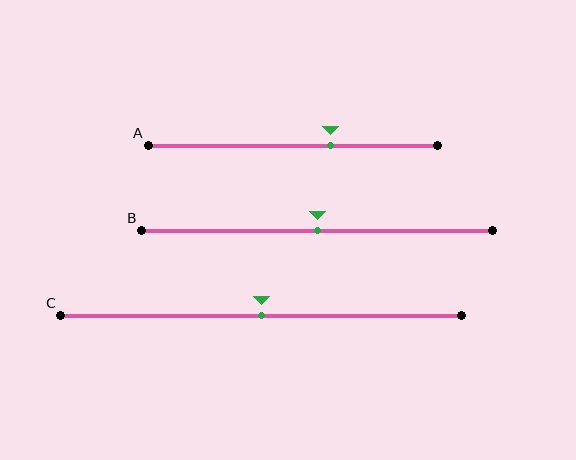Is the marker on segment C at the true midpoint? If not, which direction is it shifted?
Yes, the marker on segment C is at the true midpoint.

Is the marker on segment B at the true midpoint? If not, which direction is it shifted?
Yes, the marker on segment B is at the true midpoint.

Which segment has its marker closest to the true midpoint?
Segment B has its marker closest to the true midpoint.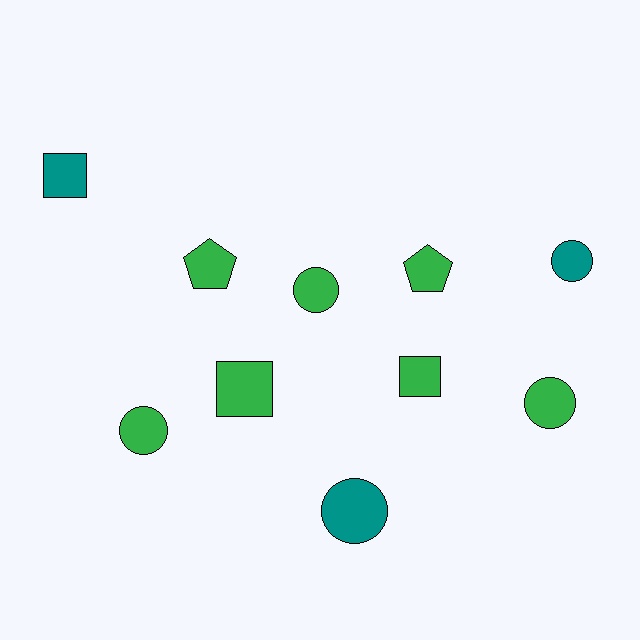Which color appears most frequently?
Green, with 7 objects.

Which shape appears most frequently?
Circle, with 5 objects.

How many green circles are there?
There are 3 green circles.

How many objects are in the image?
There are 10 objects.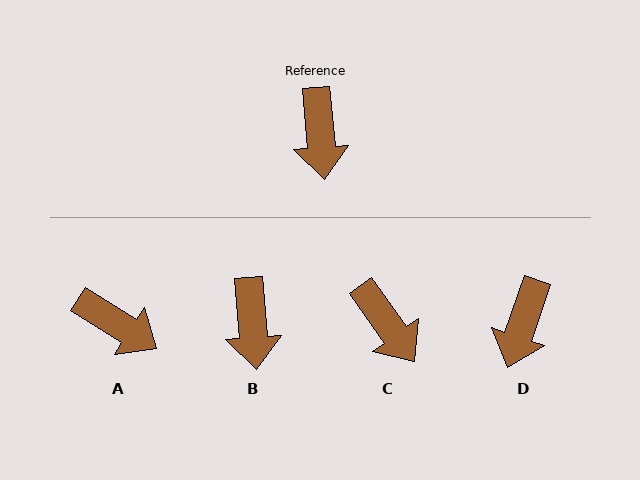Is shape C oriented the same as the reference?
No, it is off by about 31 degrees.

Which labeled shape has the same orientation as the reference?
B.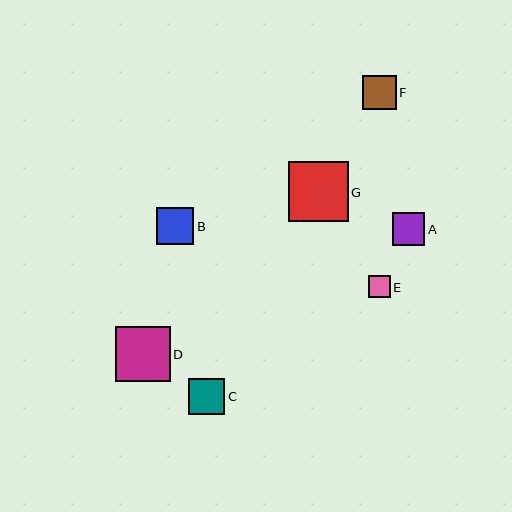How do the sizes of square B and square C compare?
Square B and square C are approximately the same size.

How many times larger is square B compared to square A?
Square B is approximately 1.1 times the size of square A.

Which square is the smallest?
Square E is the smallest with a size of approximately 22 pixels.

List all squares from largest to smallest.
From largest to smallest: G, D, B, C, F, A, E.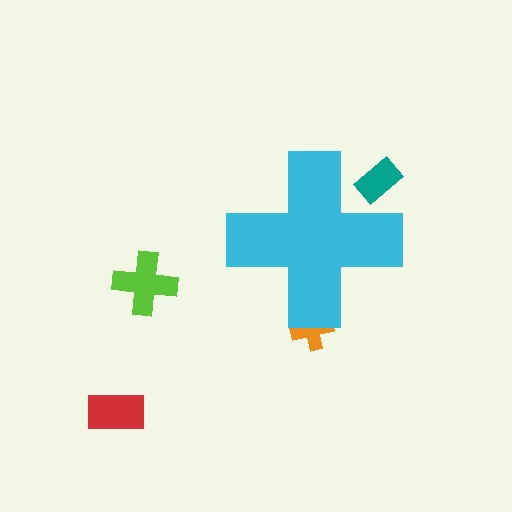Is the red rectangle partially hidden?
No, the red rectangle is fully visible.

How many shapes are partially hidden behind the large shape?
2 shapes are partially hidden.